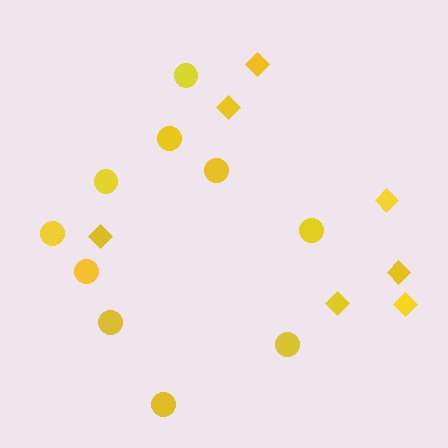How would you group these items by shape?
There are 2 groups: one group of circles (10) and one group of diamonds (7).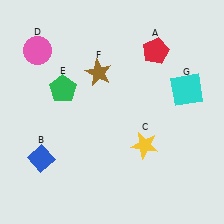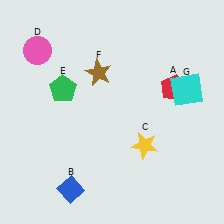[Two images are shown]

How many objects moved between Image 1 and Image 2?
2 objects moved between the two images.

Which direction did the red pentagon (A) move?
The red pentagon (A) moved down.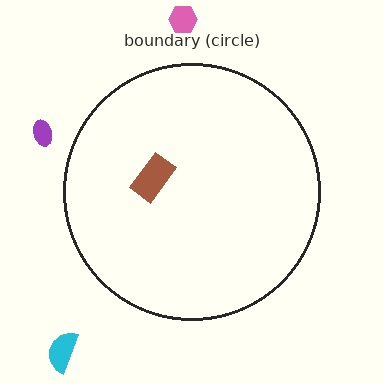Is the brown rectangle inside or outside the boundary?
Inside.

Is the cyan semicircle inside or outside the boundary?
Outside.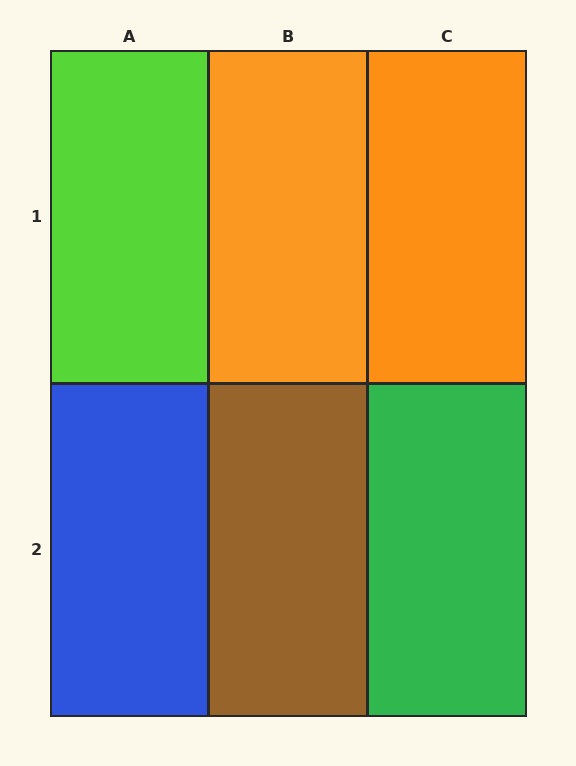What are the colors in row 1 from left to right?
Lime, orange, orange.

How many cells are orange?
2 cells are orange.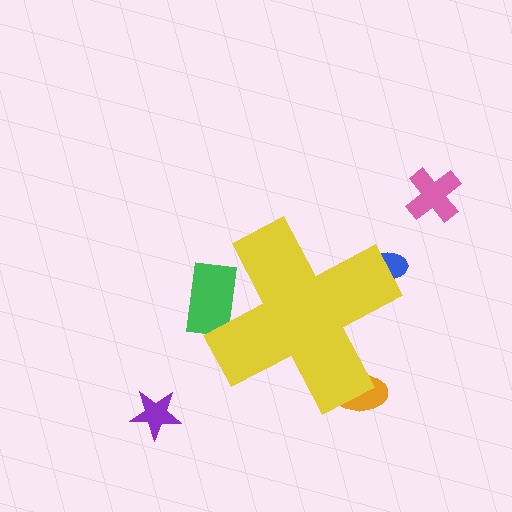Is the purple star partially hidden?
No, the purple star is fully visible.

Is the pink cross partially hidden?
No, the pink cross is fully visible.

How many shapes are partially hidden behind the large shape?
3 shapes are partially hidden.